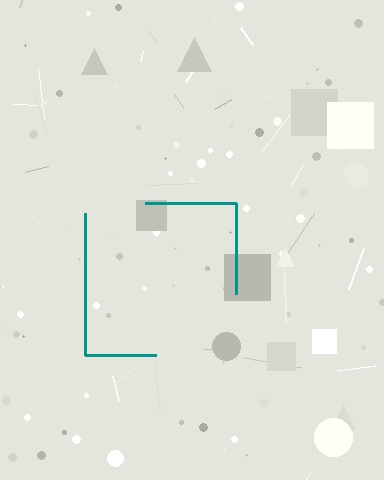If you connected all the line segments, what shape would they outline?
They would outline a square.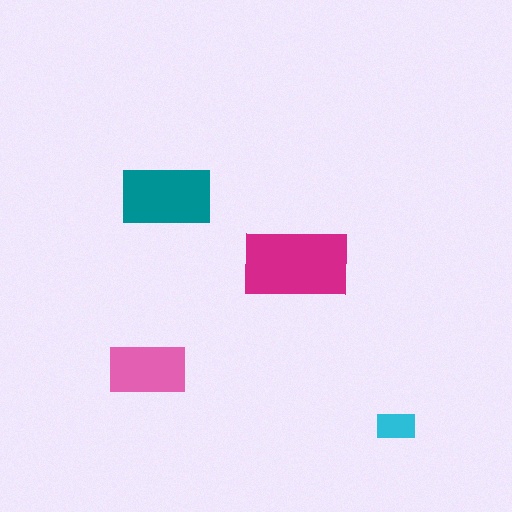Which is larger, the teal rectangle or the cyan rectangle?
The teal one.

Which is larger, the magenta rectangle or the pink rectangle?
The magenta one.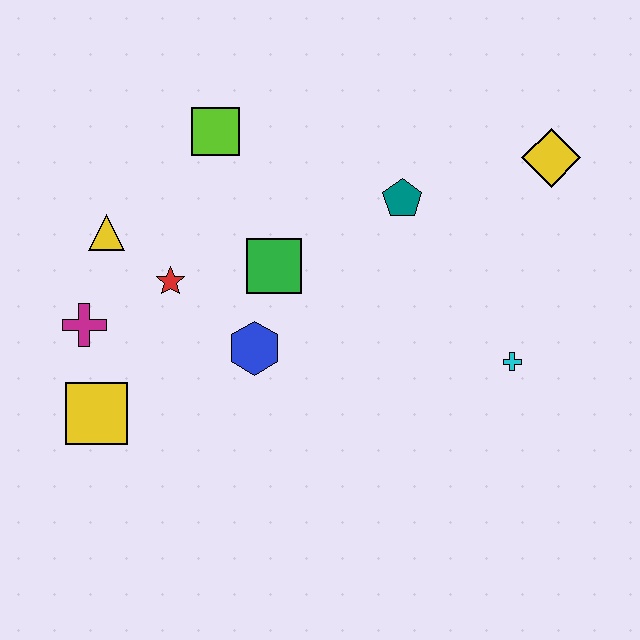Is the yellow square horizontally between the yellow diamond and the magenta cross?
Yes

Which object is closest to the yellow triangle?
The red star is closest to the yellow triangle.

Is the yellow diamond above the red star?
Yes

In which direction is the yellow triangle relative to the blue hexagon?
The yellow triangle is to the left of the blue hexagon.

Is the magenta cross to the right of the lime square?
No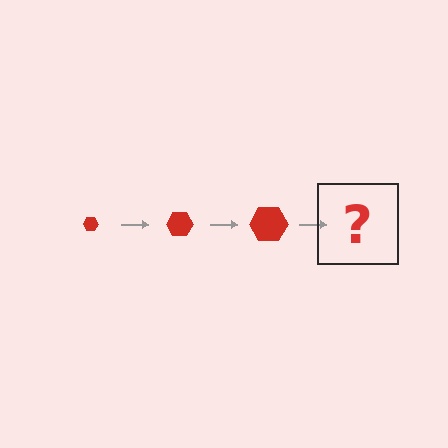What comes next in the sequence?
The next element should be a red hexagon, larger than the previous one.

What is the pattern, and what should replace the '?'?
The pattern is that the hexagon gets progressively larger each step. The '?' should be a red hexagon, larger than the previous one.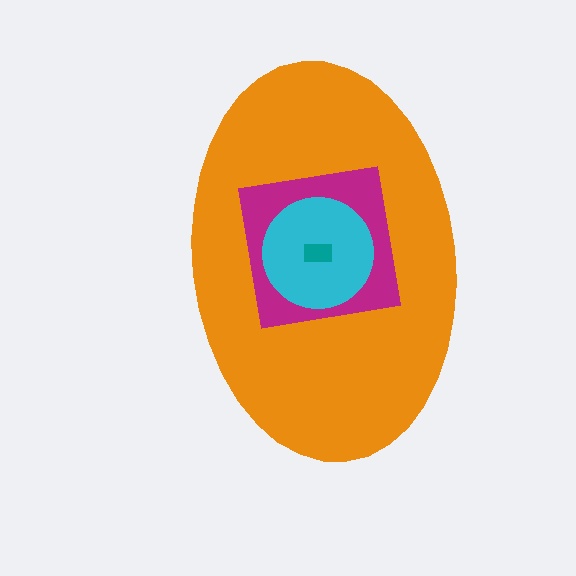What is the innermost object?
The teal rectangle.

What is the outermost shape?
The orange ellipse.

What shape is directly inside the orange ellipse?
The magenta square.